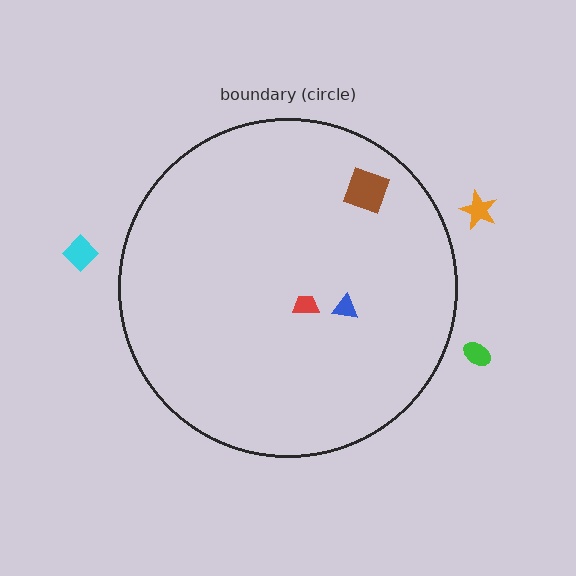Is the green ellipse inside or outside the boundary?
Outside.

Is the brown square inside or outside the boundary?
Inside.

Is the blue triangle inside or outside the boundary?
Inside.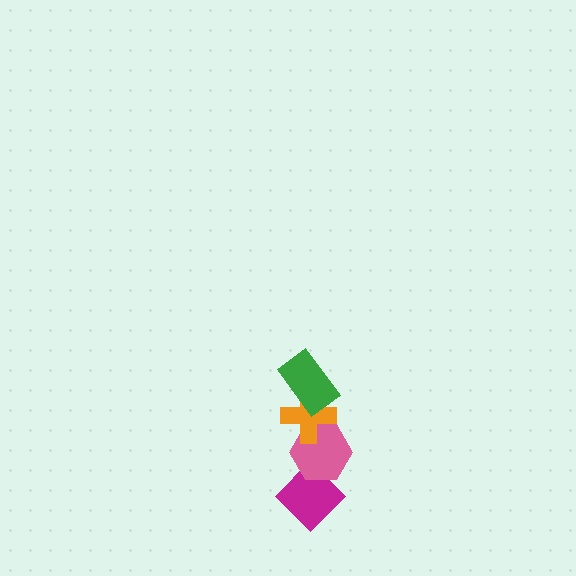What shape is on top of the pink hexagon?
The orange cross is on top of the pink hexagon.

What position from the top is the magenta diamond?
The magenta diamond is 4th from the top.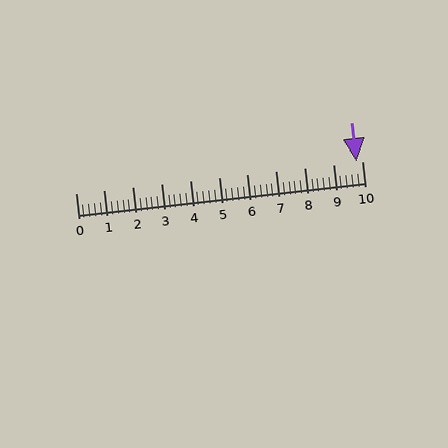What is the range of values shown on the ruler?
The ruler shows values from 0 to 10.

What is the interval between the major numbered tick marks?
The major tick marks are spaced 1 units apart.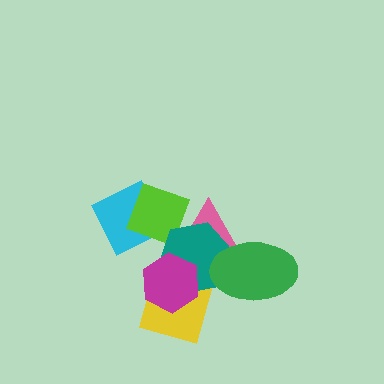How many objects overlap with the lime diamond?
3 objects overlap with the lime diamond.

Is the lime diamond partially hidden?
Yes, it is partially covered by another shape.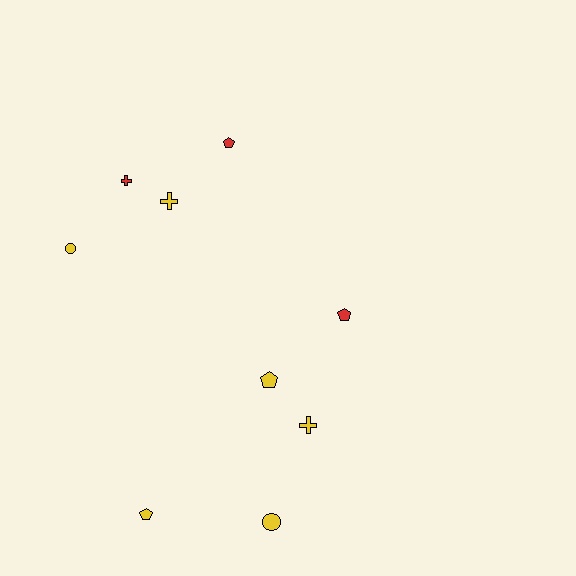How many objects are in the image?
There are 9 objects.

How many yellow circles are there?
There are 2 yellow circles.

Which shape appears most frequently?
Pentagon, with 4 objects.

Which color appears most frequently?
Yellow, with 6 objects.